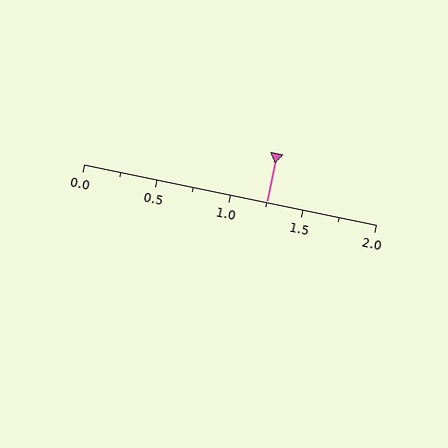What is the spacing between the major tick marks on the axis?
The major ticks are spaced 0.5 apart.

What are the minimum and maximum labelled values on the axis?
The axis runs from 0.0 to 2.0.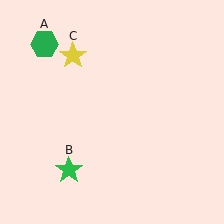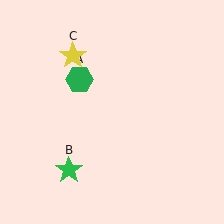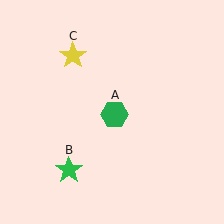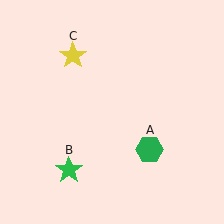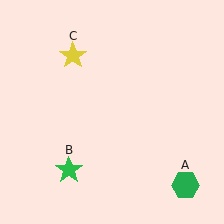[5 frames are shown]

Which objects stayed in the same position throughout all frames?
Green star (object B) and yellow star (object C) remained stationary.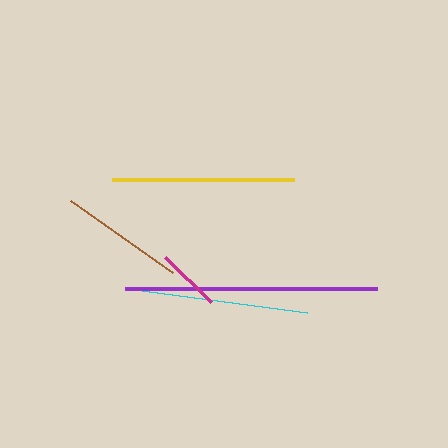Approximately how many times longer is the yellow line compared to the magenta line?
The yellow line is approximately 2.8 times the length of the magenta line.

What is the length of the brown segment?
The brown segment is approximately 125 pixels long.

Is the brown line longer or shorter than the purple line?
The purple line is longer than the brown line.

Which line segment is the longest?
The purple line is the longest at approximately 252 pixels.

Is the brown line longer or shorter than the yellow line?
The yellow line is longer than the brown line.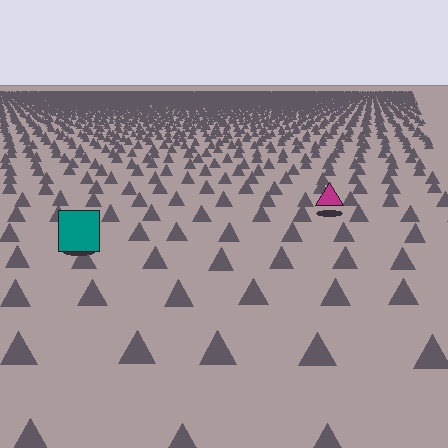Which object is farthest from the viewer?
The magenta triangle is farthest from the viewer. It appears smaller and the ground texture around it is denser.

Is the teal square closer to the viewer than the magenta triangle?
Yes. The teal square is closer — you can tell from the texture gradient: the ground texture is coarser near it.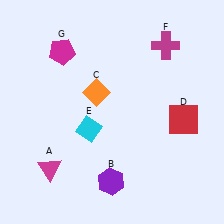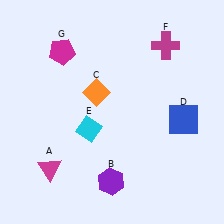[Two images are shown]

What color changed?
The square (D) changed from red in Image 1 to blue in Image 2.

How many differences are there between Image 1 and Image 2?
There is 1 difference between the two images.